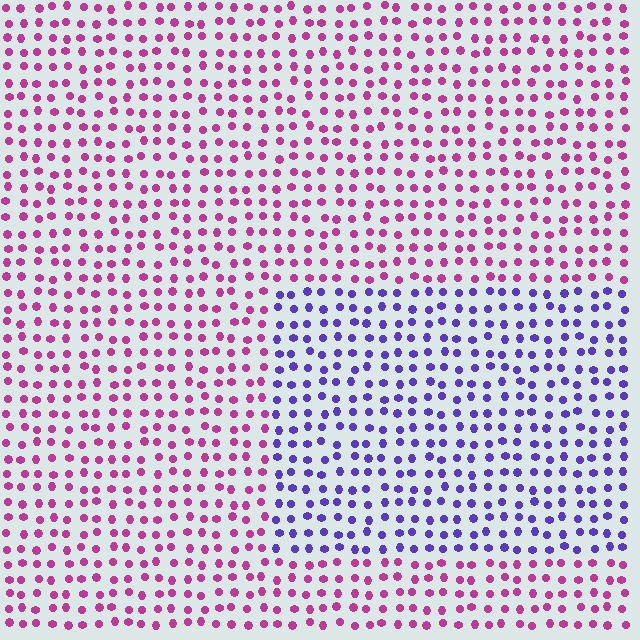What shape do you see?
I see a rectangle.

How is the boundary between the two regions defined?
The boundary is defined purely by a slight shift in hue (about 63 degrees). Spacing, size, and orientation are identical on both sides.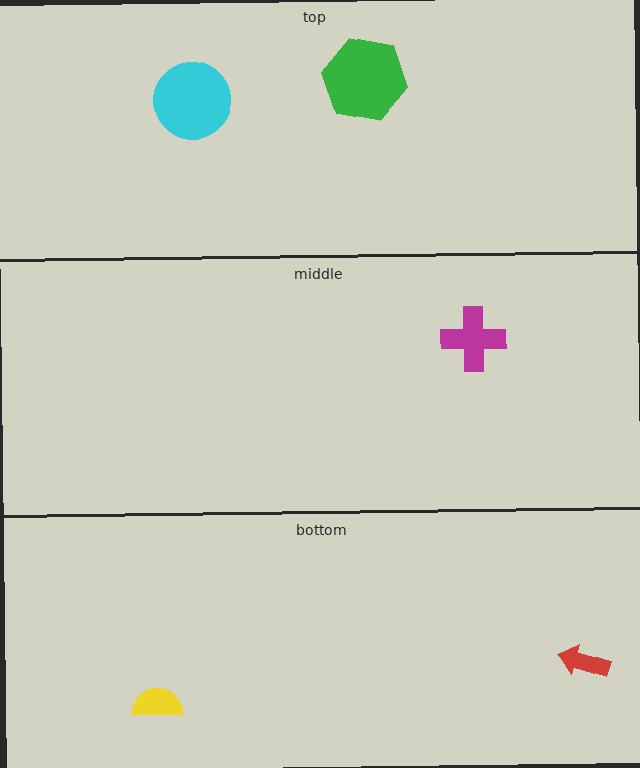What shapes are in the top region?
The green hexagon, the cyan circle.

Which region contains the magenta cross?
The middle region.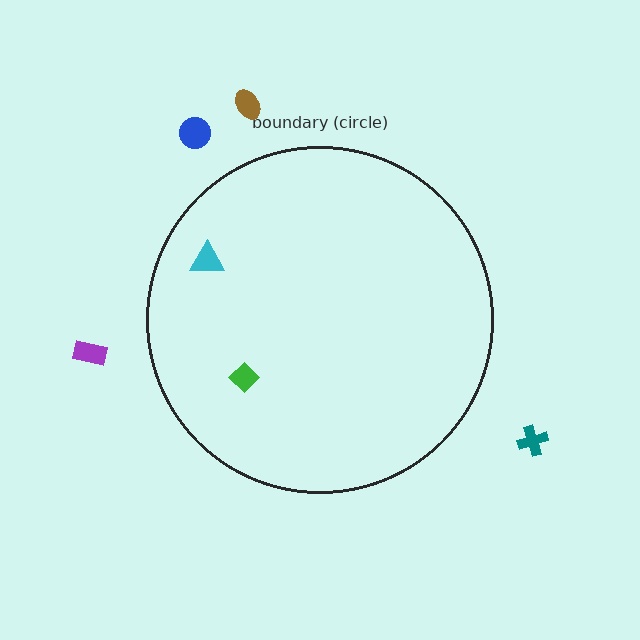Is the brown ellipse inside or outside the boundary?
Outside.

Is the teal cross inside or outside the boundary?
Outside.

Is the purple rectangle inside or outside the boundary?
Outside.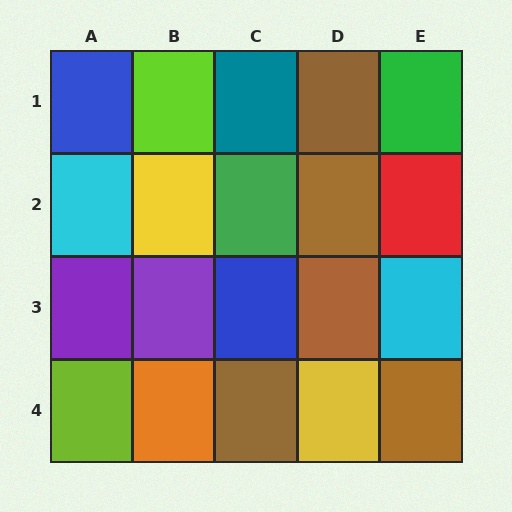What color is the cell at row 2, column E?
Red.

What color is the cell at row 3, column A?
Purple.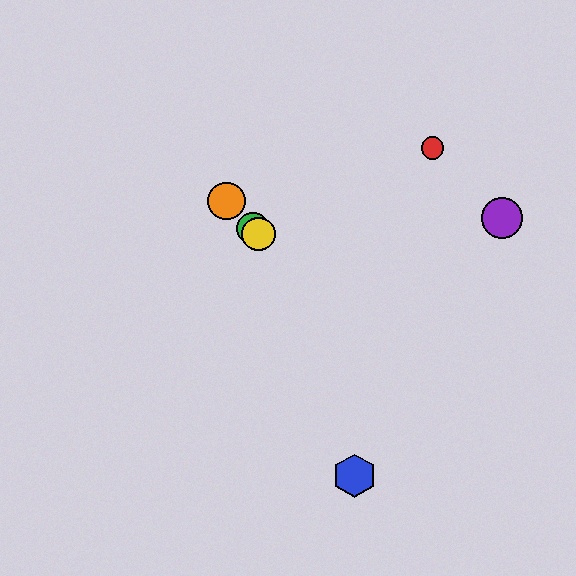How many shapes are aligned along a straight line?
3 shapes (the green circle, the yellow circle, the orange circle) are aligned along a straight line.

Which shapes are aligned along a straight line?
The green circle, the yellow circle, the orange circle are aligned along a straight line.